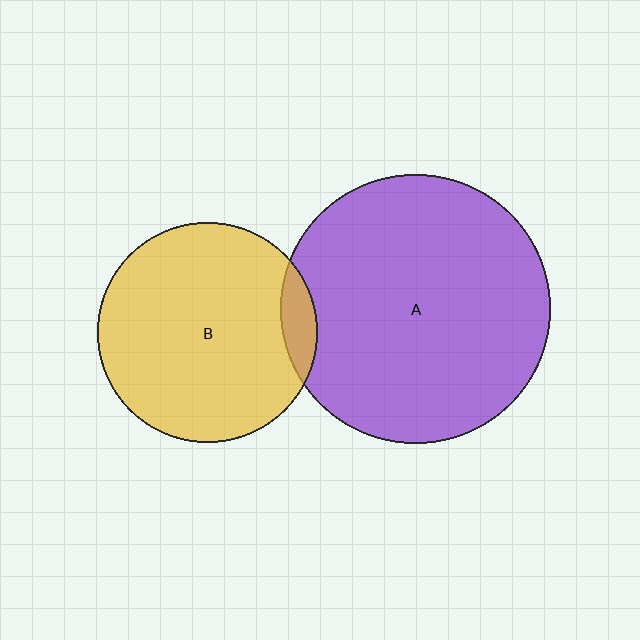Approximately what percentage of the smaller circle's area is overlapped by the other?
Approximately 10%.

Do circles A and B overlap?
Yes.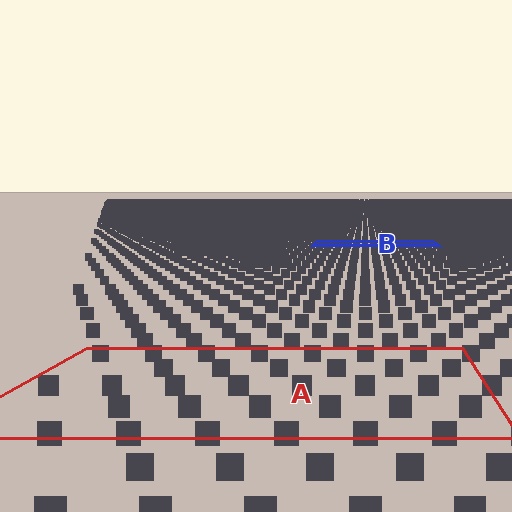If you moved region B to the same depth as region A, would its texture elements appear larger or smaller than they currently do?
They would appear larger. At a closer depth, the same texture elements are projected at a bigger on-screen size.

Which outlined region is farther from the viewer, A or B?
Region B is farther from the viewer — the texture elements inside it appear smaller and more densely packed.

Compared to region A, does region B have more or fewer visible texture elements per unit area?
Region B has more texture elements per unit area — they are packed more densely because it is farther away.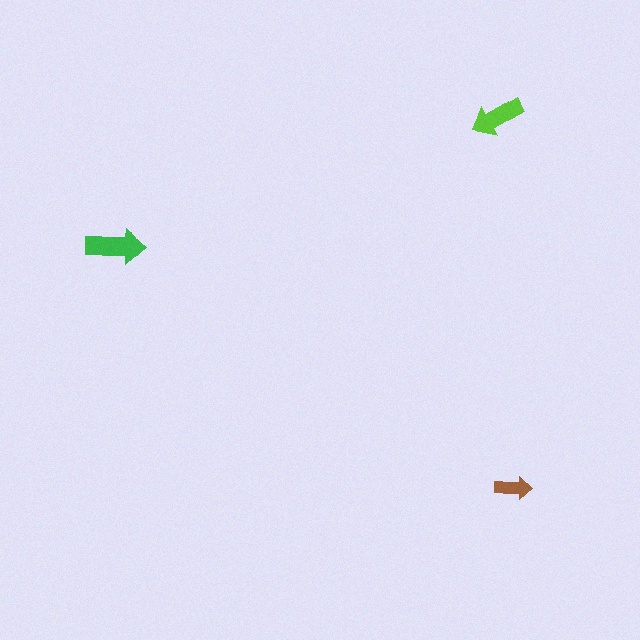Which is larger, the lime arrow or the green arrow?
The green one.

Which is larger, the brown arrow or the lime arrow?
The lime one.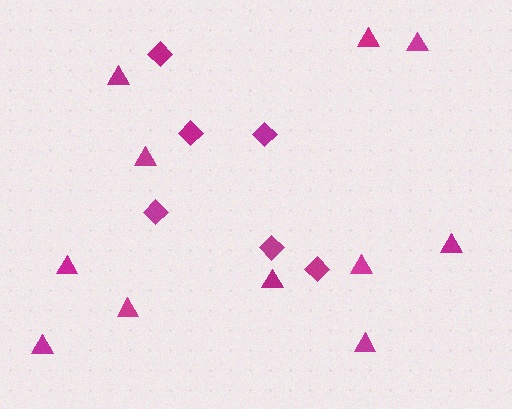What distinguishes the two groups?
There are 2 groups: one group of diamonds (6) and one group of triangles (11).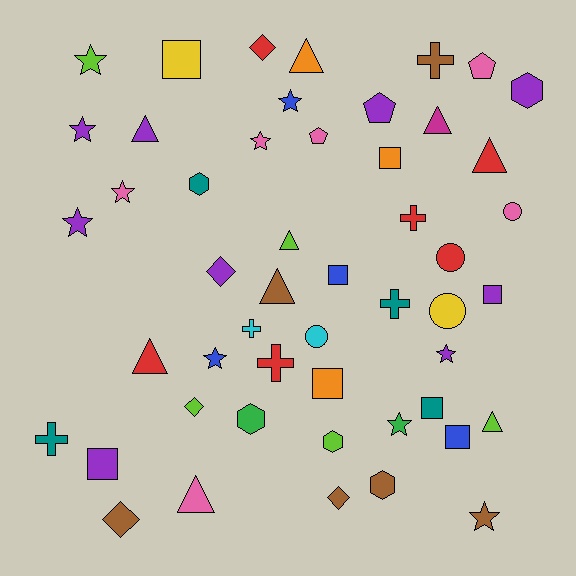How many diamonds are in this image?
There are 5 diamonds.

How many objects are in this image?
There are 50 objects.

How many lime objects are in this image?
There are 5 lime objects.